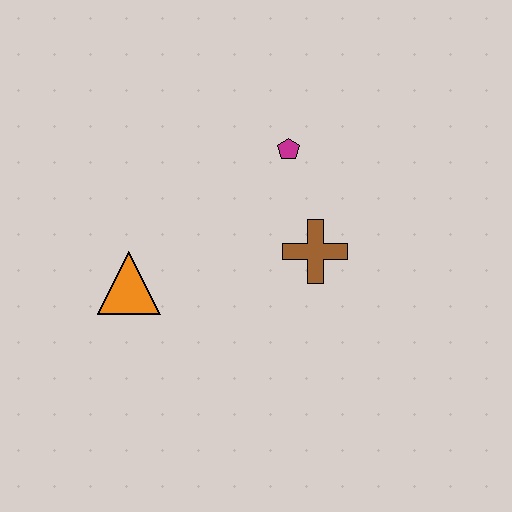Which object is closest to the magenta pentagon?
The brown cross is closest to the magenta pentagon.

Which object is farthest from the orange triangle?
The magenta pentagon is farthest from the orange triangle.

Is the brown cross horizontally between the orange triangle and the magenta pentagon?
No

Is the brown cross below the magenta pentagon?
Yes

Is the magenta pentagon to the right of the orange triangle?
Yes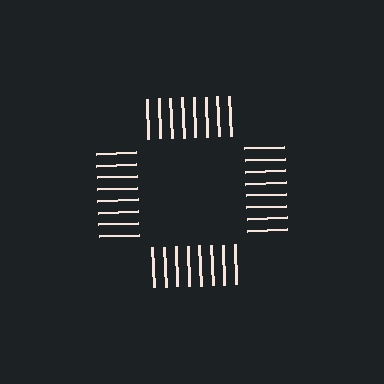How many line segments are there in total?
32 — 8 along each of the 4 edges.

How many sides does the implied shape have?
4 sides — the line-ends trace a square.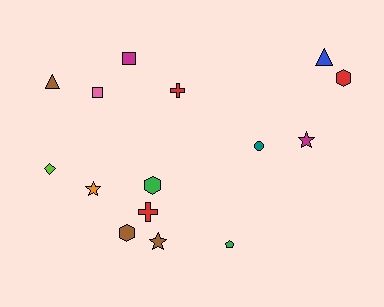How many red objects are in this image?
There are 3 red objects.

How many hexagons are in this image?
There are 3 hexagons.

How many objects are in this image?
There are 15 objects.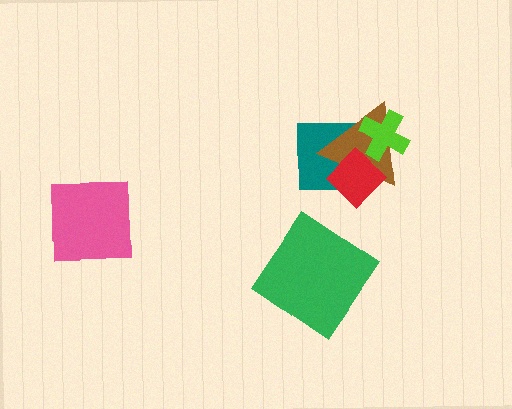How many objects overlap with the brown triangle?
3 objects overlap with the brown triangle.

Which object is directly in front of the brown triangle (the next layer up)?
The red diamond is directly in front of the brown triangle.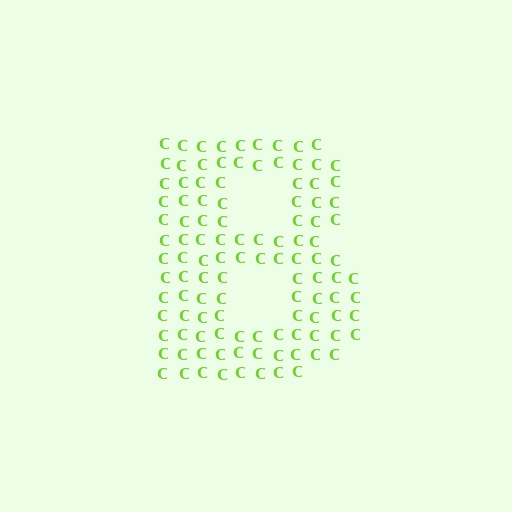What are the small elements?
The small elements are letter C's.